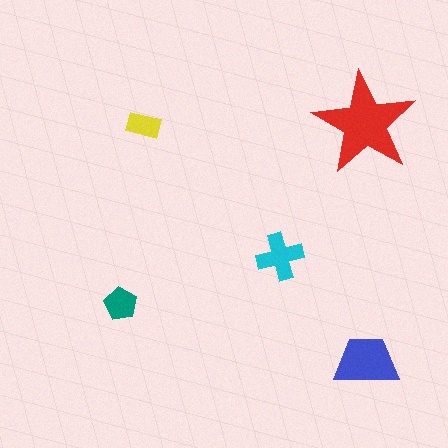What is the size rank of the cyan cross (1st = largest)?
3rd.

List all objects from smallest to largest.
The yellow rectangle, the teal pentagon, the cyan cross, the blue trapezoid, the red star.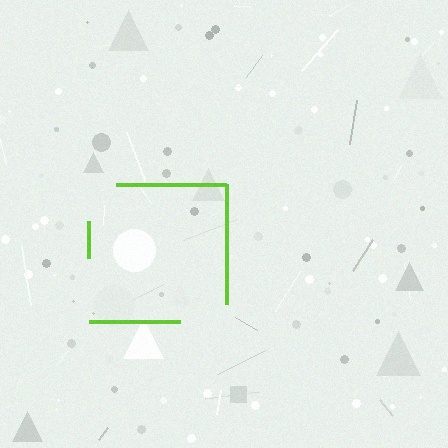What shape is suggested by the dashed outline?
The dashed outline suggests a square.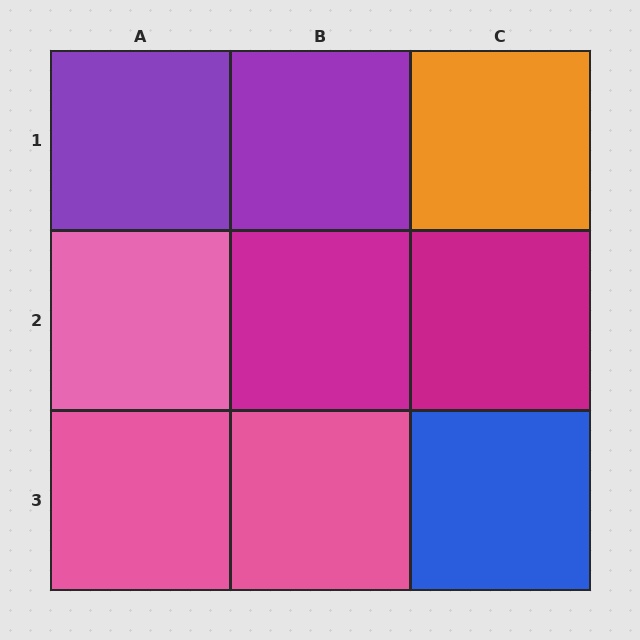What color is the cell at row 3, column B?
Pink.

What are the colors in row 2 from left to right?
Pink, magenta, magenta.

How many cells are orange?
1 cell is orange.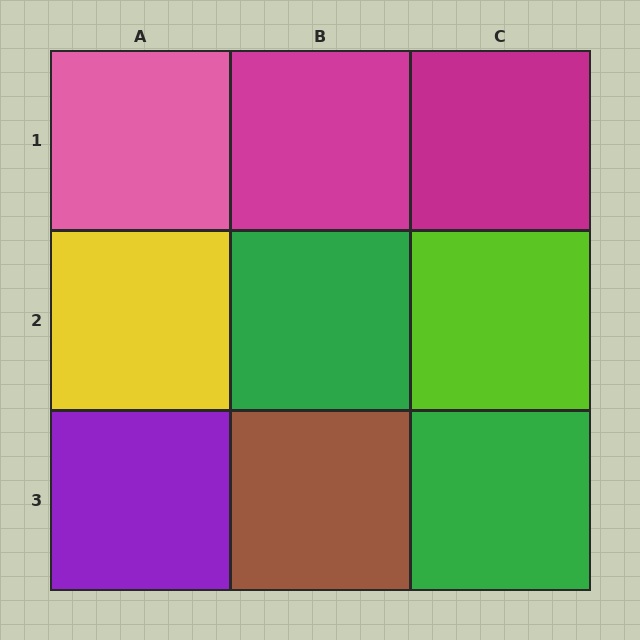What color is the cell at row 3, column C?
Green.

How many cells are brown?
1 cell is brown.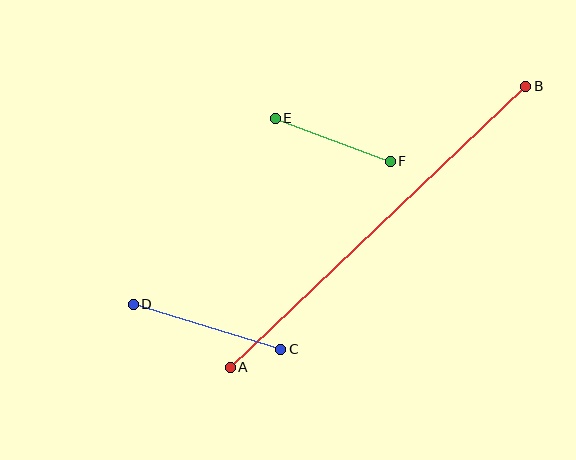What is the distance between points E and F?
The distance is approximately 123 pixels.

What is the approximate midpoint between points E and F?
The midpoint is at approximately (333, 140) pixels.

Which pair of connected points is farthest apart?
Points A and B are farthest apart.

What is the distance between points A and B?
The distance is approximately 408 pixels.